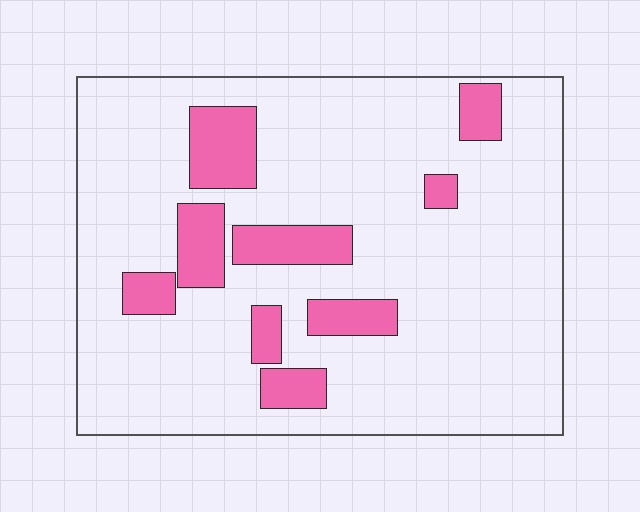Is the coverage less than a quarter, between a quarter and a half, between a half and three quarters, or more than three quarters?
Less than a quarter.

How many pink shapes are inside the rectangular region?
9.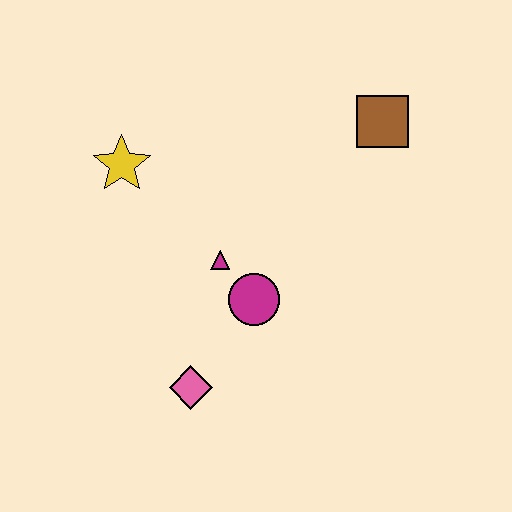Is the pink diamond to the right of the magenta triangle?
No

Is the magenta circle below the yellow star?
Yes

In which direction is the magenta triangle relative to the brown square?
The magenta triangle is to the left of the brown square.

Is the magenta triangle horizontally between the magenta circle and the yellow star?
Yes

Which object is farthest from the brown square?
The pink diamond is farthest from the brown square.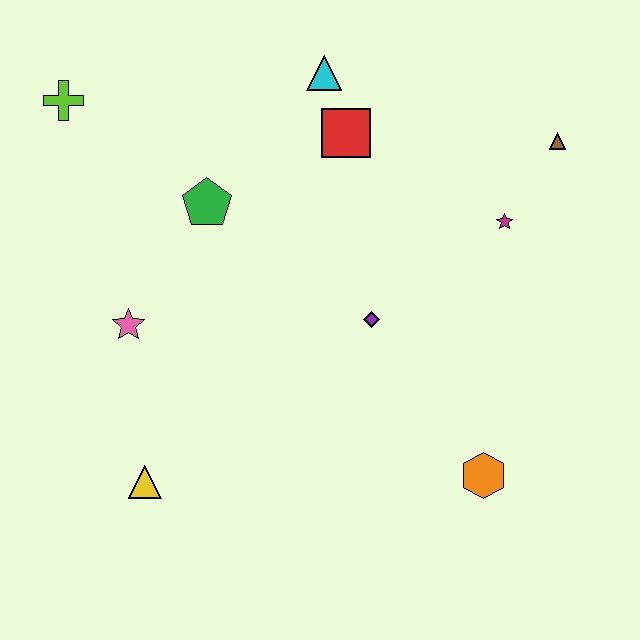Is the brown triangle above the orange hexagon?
Yes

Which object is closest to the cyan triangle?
The red square is closest to the cyan triangle.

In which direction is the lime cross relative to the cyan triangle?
The lime cross is to the left of the cyan triangle.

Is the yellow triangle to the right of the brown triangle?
No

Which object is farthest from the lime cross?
The orange hexagon is farthest from the lime cross.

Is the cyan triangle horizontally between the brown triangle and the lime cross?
Yes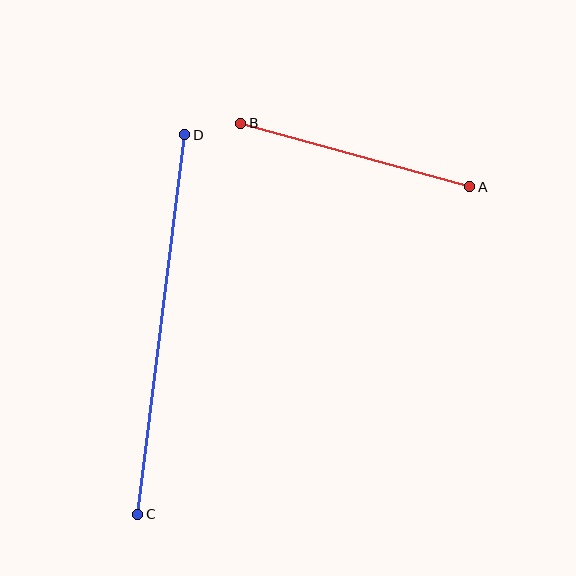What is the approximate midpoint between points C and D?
The midpoint is at approximately (161, 325) pixels.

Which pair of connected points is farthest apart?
Points C and D are farthest apart.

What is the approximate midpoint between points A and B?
The midpoint is at approximately (355, 155) pixels.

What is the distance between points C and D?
The distance is approximately 383 pixels.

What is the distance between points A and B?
The distance is approximately 237 pixels.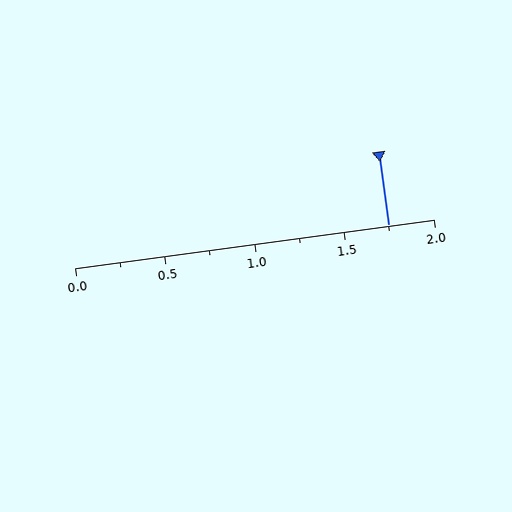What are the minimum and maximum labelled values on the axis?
The axis runs from 0.0 to 2.0.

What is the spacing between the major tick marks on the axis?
The major ticks are spaced 0.5 apart.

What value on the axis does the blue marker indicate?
The marker indicates approximately 1.75.